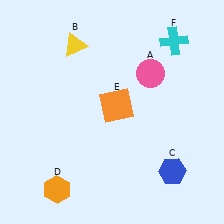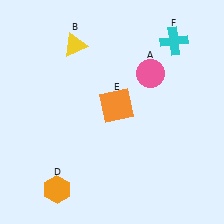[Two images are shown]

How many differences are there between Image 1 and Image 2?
There is 1 difference between the two images.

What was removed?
The blue hexagon (C) was removed in Image 2.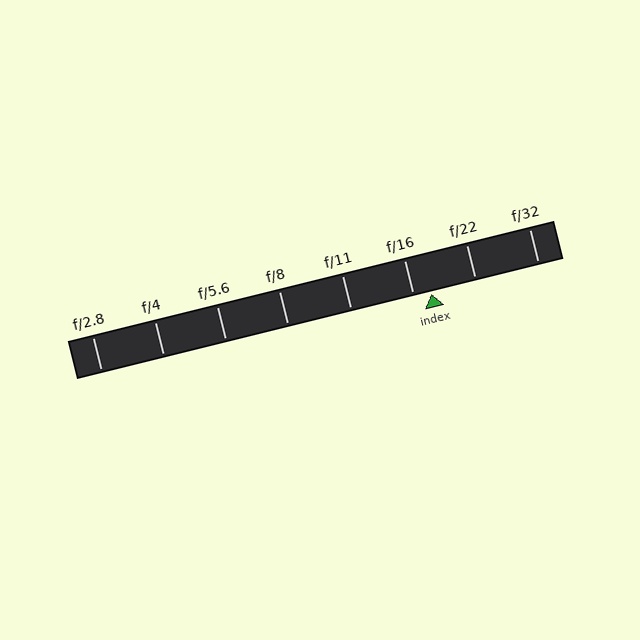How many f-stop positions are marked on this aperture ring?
There are 8 f-stop positions marked.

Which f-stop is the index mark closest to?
The index mark is closest to f/16.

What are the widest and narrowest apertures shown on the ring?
The widest aperture shown is f/2.8 and the narrowest is f/32.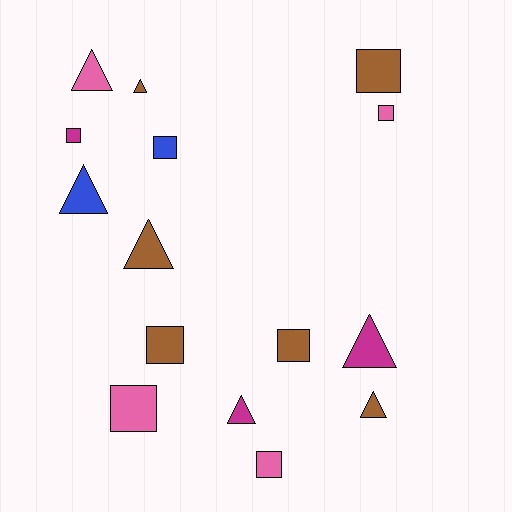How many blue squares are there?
There is 1 blue square.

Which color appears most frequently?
Brown, with 6 objects.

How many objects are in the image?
There are 15 objects.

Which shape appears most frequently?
Square, with 8 objects.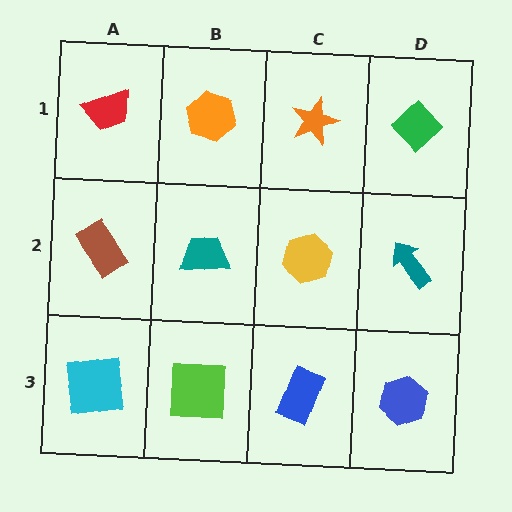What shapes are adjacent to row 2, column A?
A red trapezoid (row 1, column A), a cyan square (row 3, column A), a teal trapezoid (row 2, column B).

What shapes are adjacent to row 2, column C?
An orange star (row 1, column C), a blue rectangle (row 3, column C), a teal trapezoid (row 2, column B), a teal arrow (row 2, column D).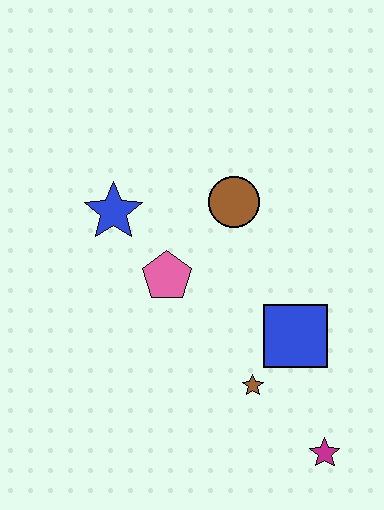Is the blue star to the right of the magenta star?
No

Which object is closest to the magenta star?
The brown star is closest to the magenta star.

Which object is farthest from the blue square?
The blue star is farthest from the blue square.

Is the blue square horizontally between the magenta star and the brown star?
Yes